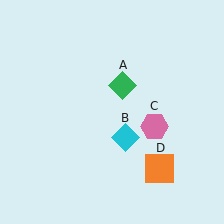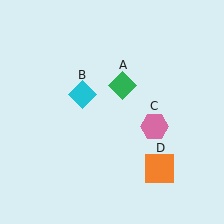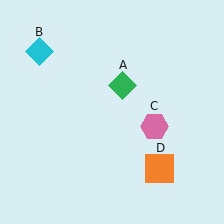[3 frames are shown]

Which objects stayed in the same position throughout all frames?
Green diamond (object A) and pink hexagon (object C) and orange square (object D) remained stationary.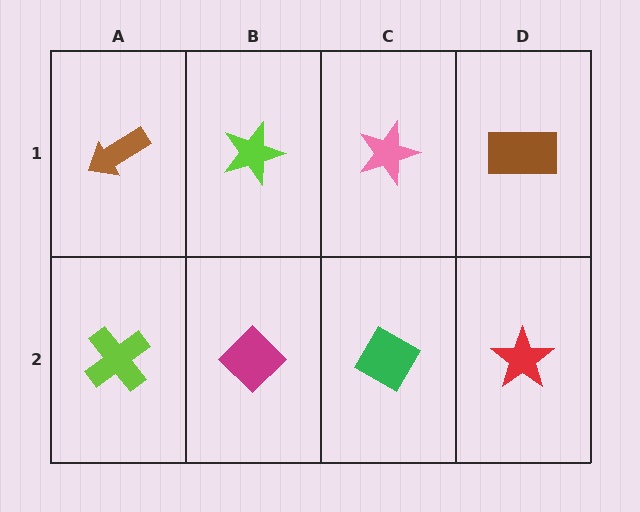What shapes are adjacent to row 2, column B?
A lime star (row 1, column B), a lime cross (row 2, column A), a green diamond (row 2, column C).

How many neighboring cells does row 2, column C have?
3.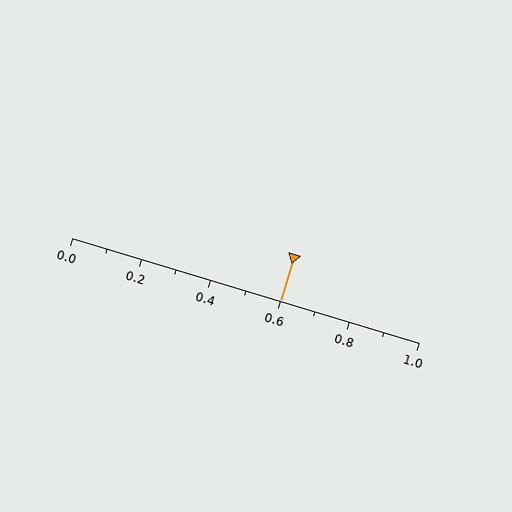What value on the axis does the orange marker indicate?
The marker indicates approximately 0.6.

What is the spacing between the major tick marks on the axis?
The major ticks are spaced 0.2 apart.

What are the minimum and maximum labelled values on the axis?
The axis runs from 0.0 to 1.0.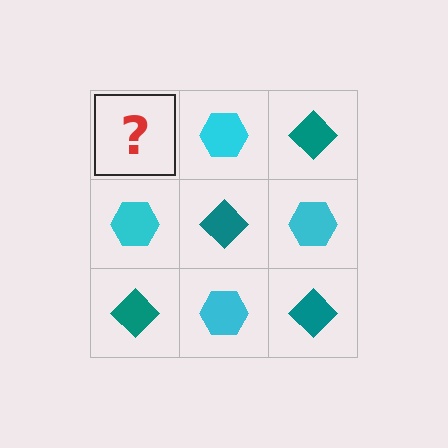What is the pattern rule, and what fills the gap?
The rule is that it alternates teal diamond and cyan hexagon in a checkerboard pattern. The gap should be filled with a teal diamond.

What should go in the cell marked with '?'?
The missing cell should contain a teal diamond.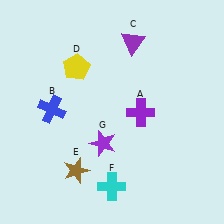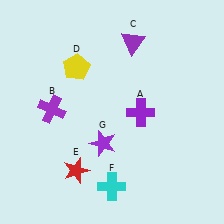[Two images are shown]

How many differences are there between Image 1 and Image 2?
There are 2 differences between the two images.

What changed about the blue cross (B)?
In Image 1, B is blue. In Image 2, it changed to purple.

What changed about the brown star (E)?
In Image 1, E is brown. In Image 2, it changed to red.